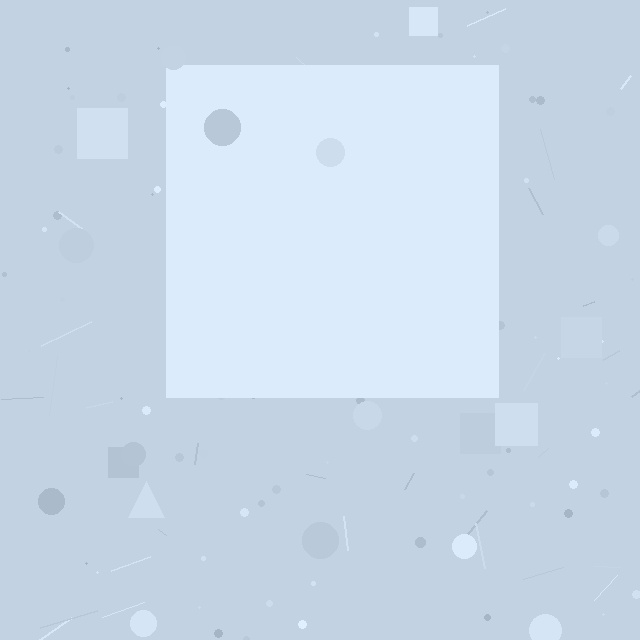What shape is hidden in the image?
A square is hidden in the image.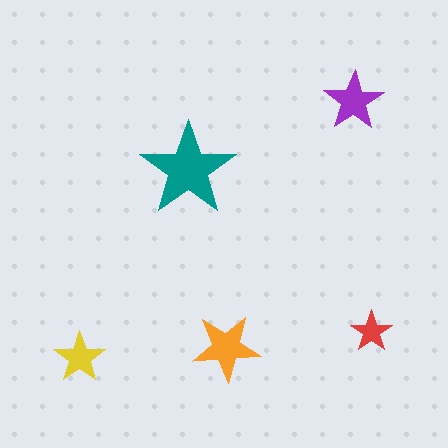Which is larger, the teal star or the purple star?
The teal one.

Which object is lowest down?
The yellow star is bottommost.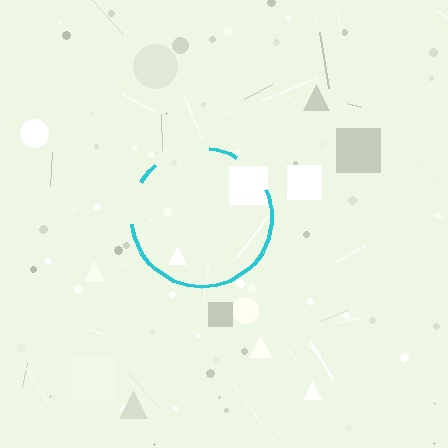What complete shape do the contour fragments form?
The contour fragments form a circle.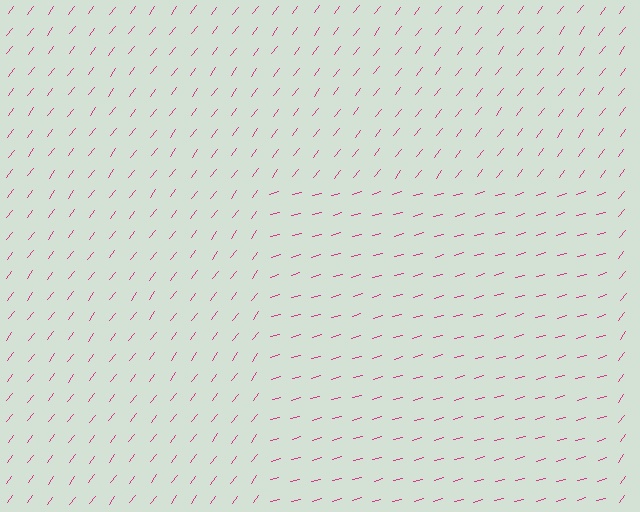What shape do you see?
I see a rectangle.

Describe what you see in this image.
The image is filled with small magenta line segments. A rectangle region in the image has lines oriented differently from the surrounding lines, creating a visible texture boundary.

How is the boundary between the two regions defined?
The boundary is defined purely by a change in line orientation (approximately 37 degrees difference). All lines are the same color and thickness.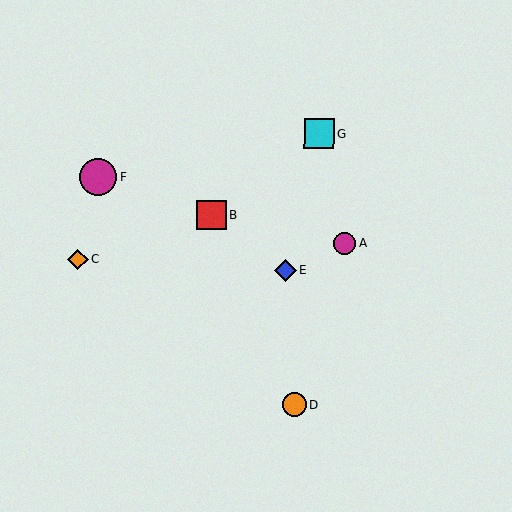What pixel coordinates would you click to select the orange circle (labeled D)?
Click at (295, 405) to select the orange circle D.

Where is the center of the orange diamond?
The center of the orange diamond is at (78, 260).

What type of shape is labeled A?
Shape A is a magenta circle.